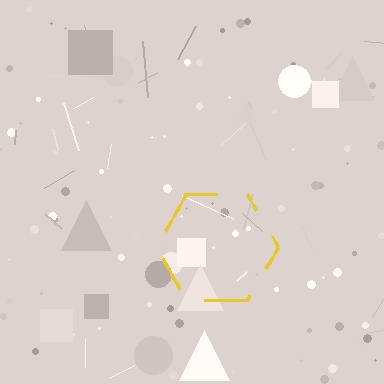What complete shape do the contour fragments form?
The contour fragments form a hexagon.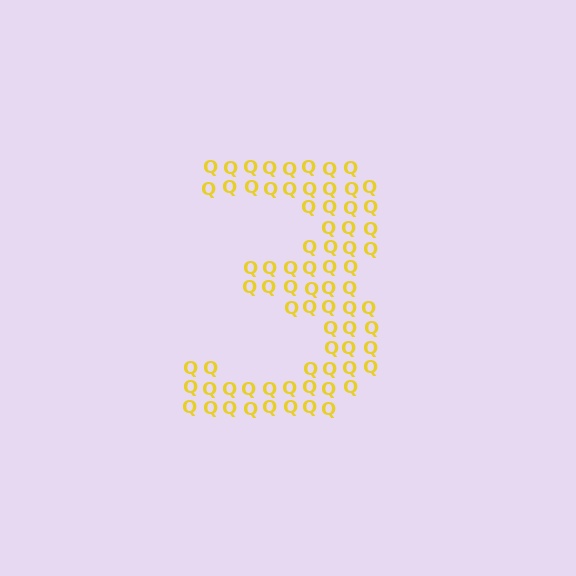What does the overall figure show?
The overall figure shows the digit 3.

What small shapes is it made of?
It is made of small letter Q's.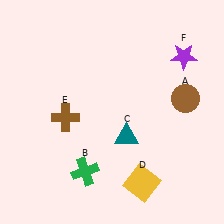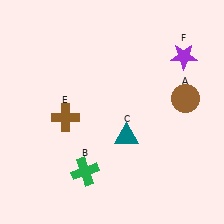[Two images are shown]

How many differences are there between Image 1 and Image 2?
There is 1 difference between the two images.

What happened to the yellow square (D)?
The yellow square (D) was removed in Image 2. It was in the bottom-right area of Image 1.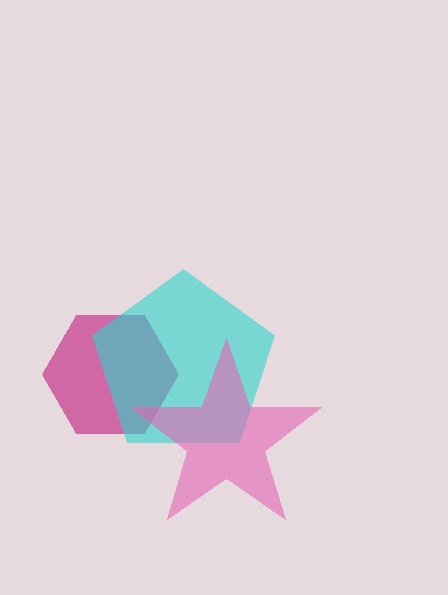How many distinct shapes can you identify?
There are 3 distinct shapes: a magenta hexagon, a cyan pentagon, a pink star.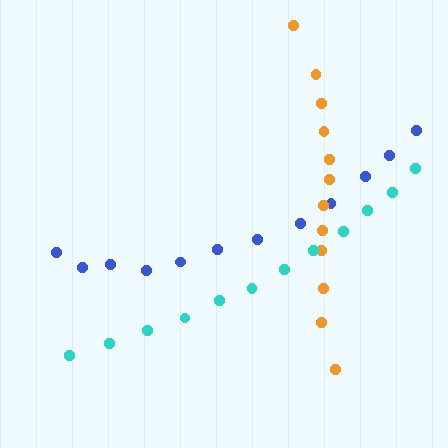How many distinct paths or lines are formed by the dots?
There are 3 distinct paths.